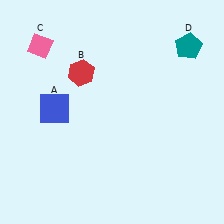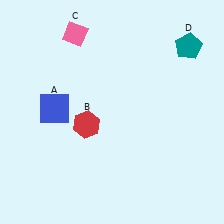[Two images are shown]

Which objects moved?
The objects that moved are: the red hexagon (B), the pink diamond (C).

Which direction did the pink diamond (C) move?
The pink diamond (C) moved right.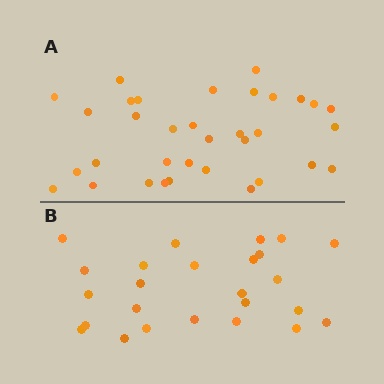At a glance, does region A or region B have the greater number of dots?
Region A (the top region) has more dots.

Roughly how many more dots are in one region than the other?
Region A has roughly 8 or so more dots than region B.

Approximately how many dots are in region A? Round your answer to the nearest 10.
About 30 dots. (The exact count is 34, which rounds to 30.)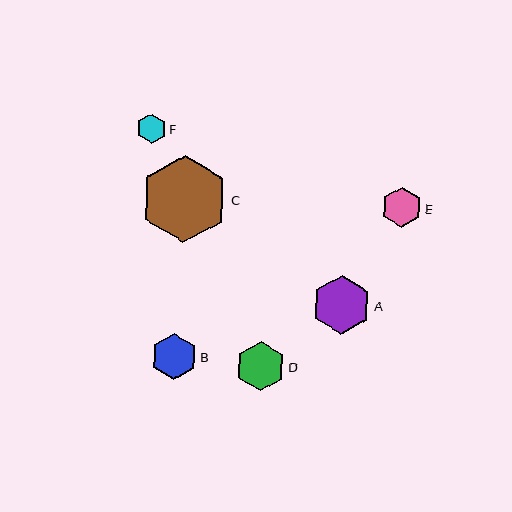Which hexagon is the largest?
Hexagon C is the largest with a size of approximately 87 pixels.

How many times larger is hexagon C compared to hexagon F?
Hexagon C is approximately 3.0 times the size of hexagon F.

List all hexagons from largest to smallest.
From largest to smallest: C, A, D, B, E, F.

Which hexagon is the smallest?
Hexagon F is the smallest with a size of approximately 29 pixels.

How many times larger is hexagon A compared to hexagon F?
Hexagon A is approximately 2.0 times the size of hexagon F.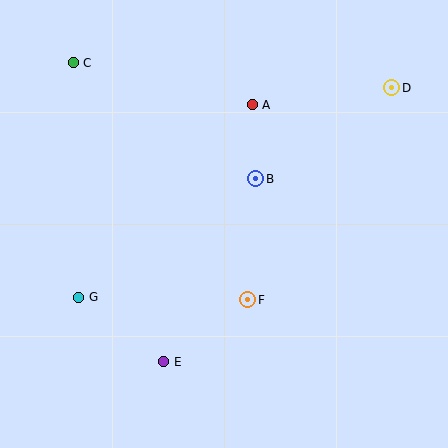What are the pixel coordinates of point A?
Point A is at (252, 105).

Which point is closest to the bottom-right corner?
Point F is closest to the bottom-right corner.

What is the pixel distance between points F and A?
The distance between F and A is 195 pixels.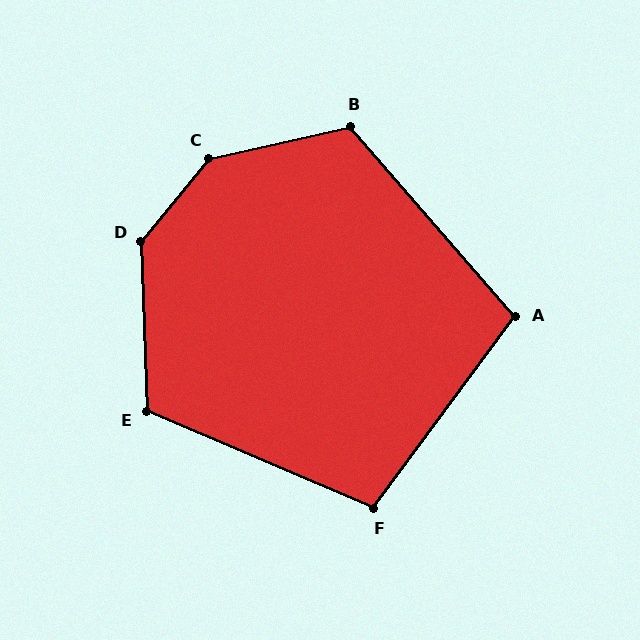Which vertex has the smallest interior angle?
A, at approximately 102 degrees.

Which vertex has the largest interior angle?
C, at approximately 142 degrees.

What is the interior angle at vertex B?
Approximately 118 degrees (obtuse).